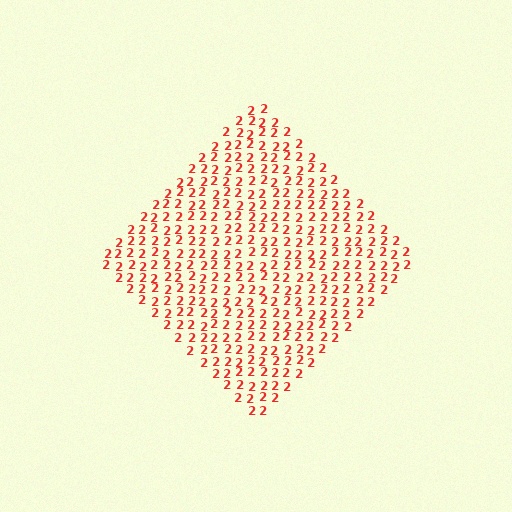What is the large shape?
The large shape is a diamond.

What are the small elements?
The small elements are digit 2's.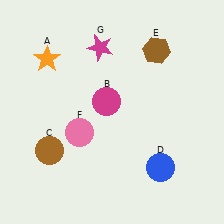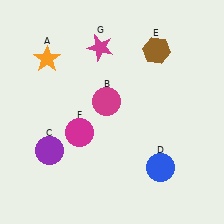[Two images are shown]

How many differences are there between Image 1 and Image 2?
There are 2 differences between the two images.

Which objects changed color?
C changed from brown to purple. F changed from pink to magenta.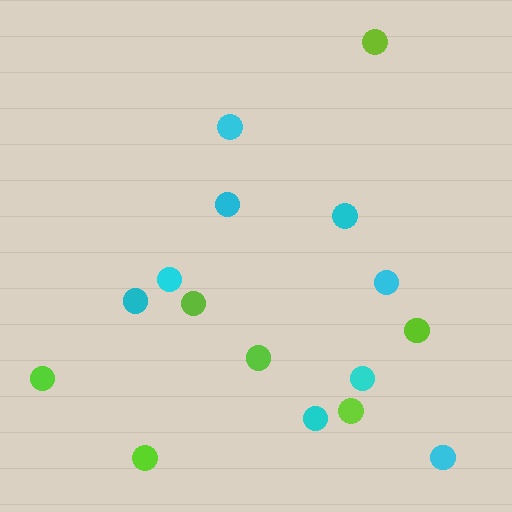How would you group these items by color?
There are 2 groups: one group of lime circles (7) and one group of cyan circles (9).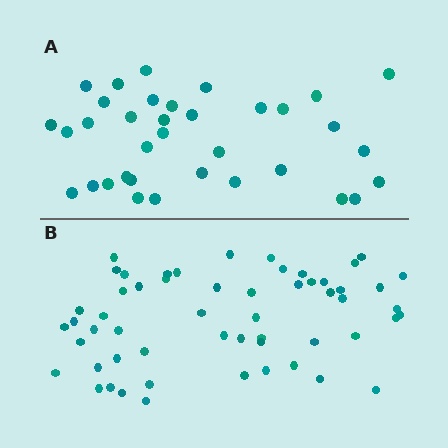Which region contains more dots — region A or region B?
Region B (the bottom region) has more dots.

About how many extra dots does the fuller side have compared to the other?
Region B has approximately 20 more dots than region A.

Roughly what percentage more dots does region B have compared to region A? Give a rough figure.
About 60% more.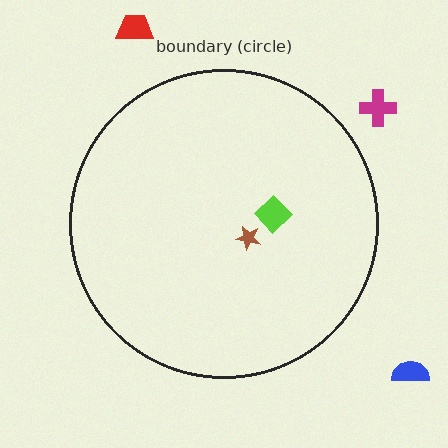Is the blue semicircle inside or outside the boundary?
Outside.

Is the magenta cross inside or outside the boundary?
Outside.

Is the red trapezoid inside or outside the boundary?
Outside.